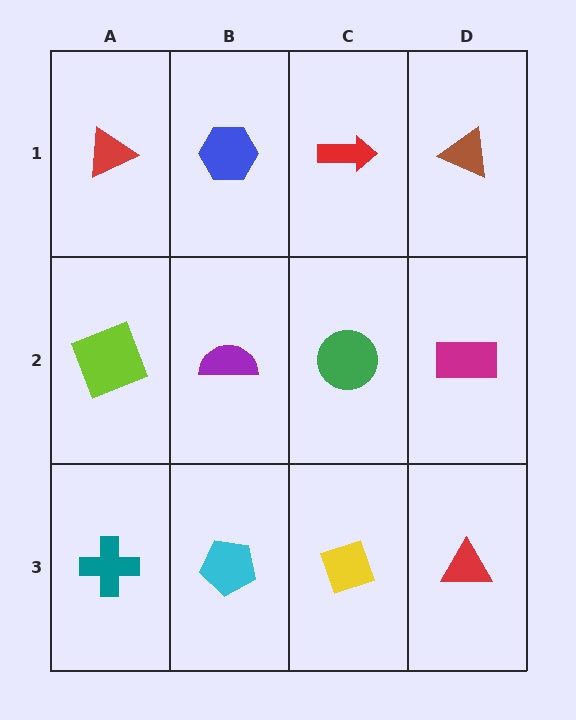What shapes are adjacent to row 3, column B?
A purple semicircle (row 2, column B), a teal cross (row 3, column A), a yellow diamond (row 3, column C).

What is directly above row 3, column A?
A lime square.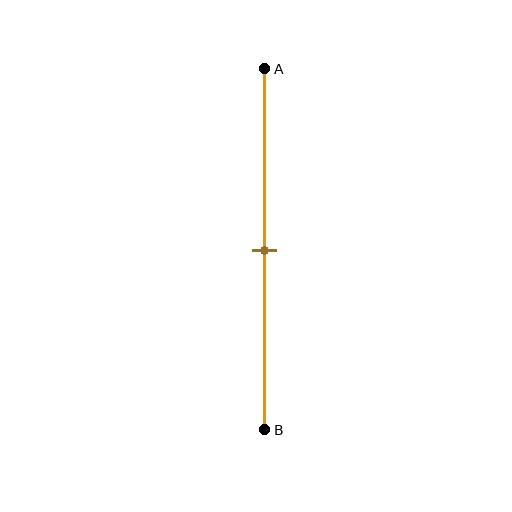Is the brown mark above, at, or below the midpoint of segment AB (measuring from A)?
The brown mark is approximately at the midpoint of segment AB.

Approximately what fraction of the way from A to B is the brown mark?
The brown mark is approximately 50% of the way from A to B.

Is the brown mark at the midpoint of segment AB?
Yes, the mark is approximately at the midpoint.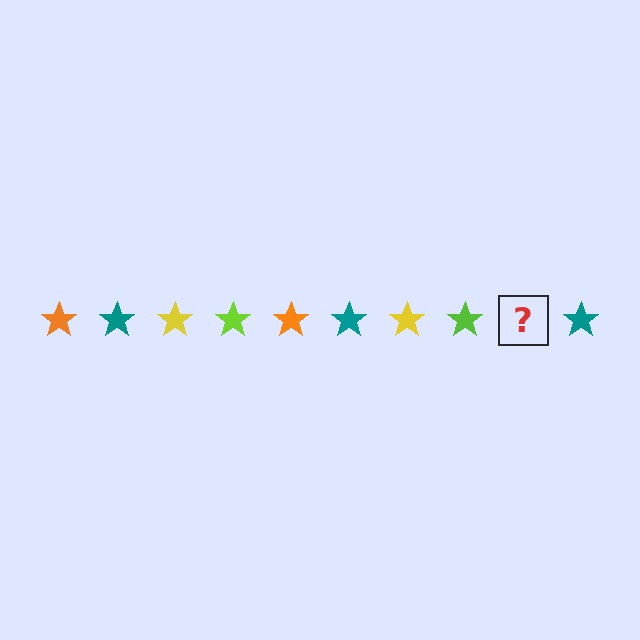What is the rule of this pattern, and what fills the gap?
The rule is that the pattern cycles through orange, teal, yellow, lime stars. The gap should be filled with an orange star.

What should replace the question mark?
The question mark should be replaced with an orange star.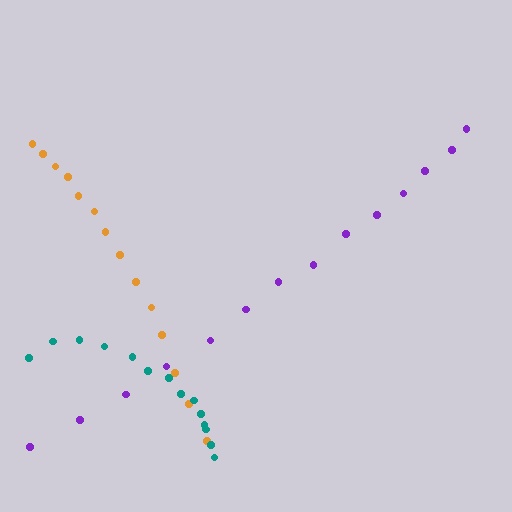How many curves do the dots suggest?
There are 3 distinct paths.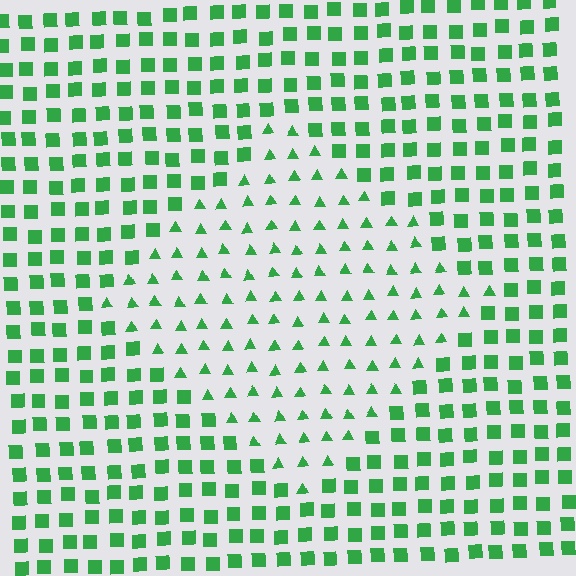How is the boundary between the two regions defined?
The boundary is defined by a change in element shape: triangles inside vs. squares outside. All elements share the same color and spacing.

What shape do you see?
I see a diamond.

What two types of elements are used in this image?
The image uses triangles inside the diamond region and squares outside it.